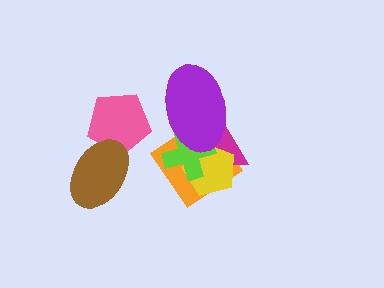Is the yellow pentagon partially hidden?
Yes, it is partially covered by another shape.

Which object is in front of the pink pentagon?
The brown ellipse is in front of the pink pentagon.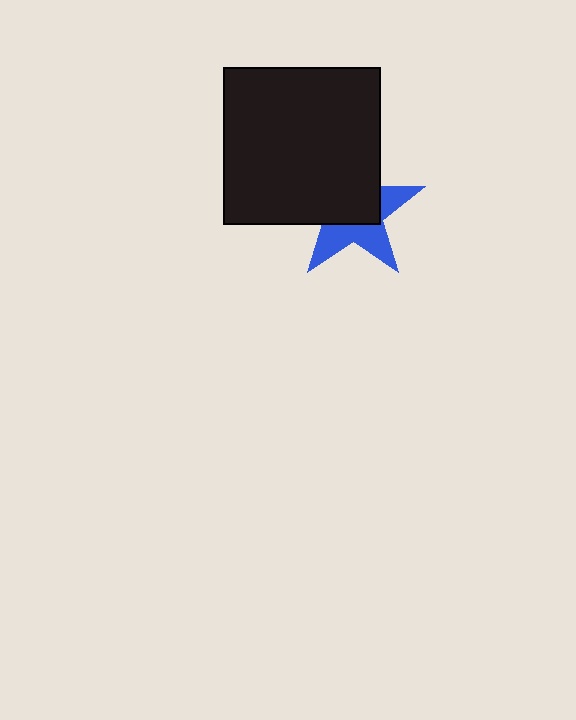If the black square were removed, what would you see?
You would see the complete blue star.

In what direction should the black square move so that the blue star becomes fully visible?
The black square should move toward the upper-left. That is the shortest direction to clear the overlap and leave the blue star fully visible.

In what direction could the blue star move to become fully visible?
The blue star could move toward the lower-right. That would shift it out from behind the black square entirely.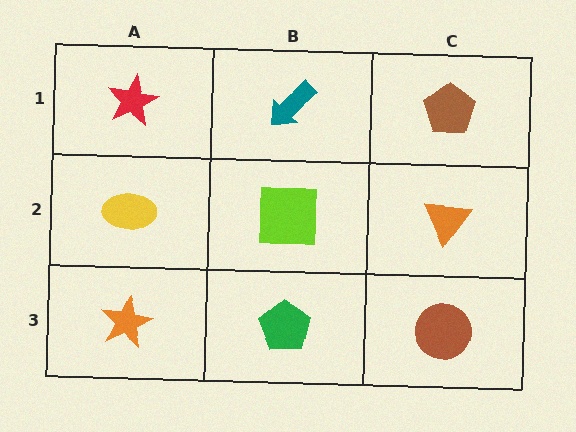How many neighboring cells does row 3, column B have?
3.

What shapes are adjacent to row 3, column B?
A lime square (row 2, column B), an orange star (row 3, column A), a brown circle (row 3, column C).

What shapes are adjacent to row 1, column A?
A yellow ellipse (row 2, column A), a teal arrow (row 1, column B).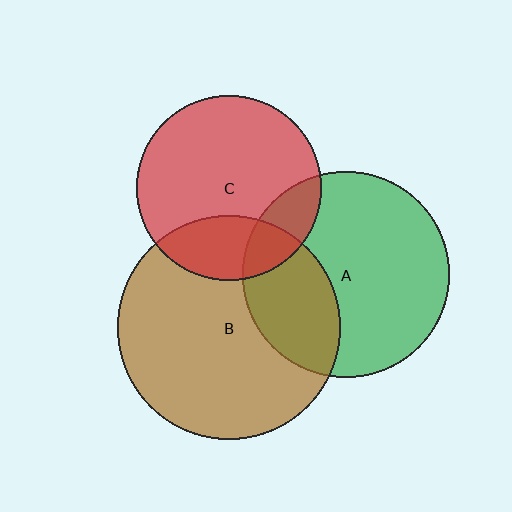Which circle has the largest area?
Circle B (brown).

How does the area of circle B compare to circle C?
Approximately 1.5 times.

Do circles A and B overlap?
Yes.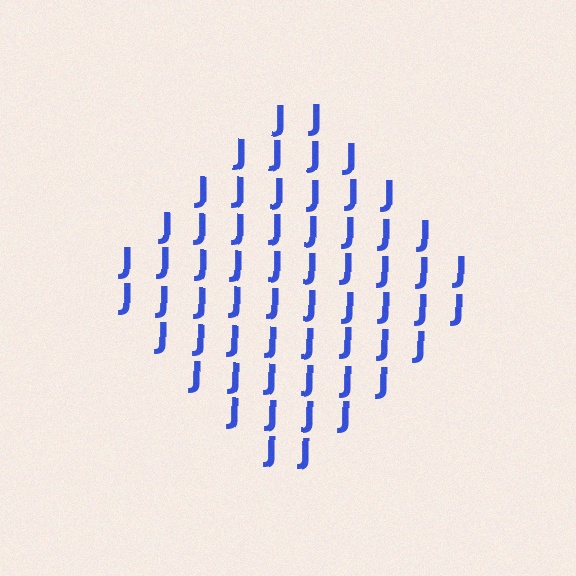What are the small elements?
The small elements are letter J's.